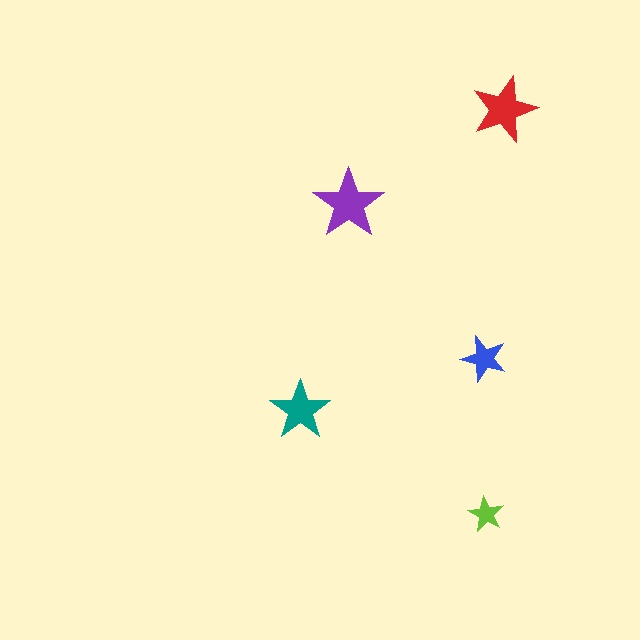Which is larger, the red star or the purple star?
The purple one.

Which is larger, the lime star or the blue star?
The blue one.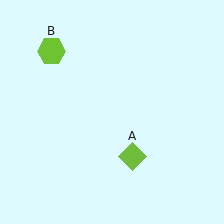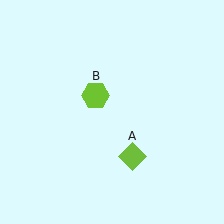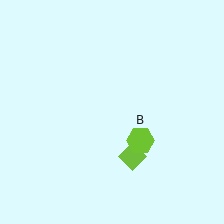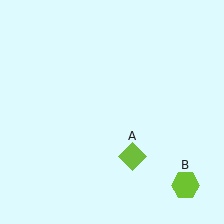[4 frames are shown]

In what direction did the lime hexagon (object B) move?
The lime hexagon (object B) moved down and to the right.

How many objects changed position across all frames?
1 object changed position: lime hexagon (object B).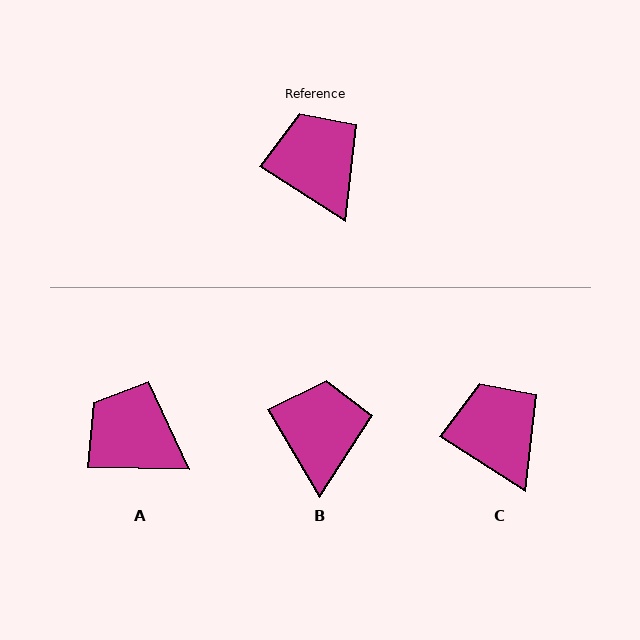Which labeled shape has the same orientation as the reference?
C.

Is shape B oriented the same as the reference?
No, it is off by about 27 degrees.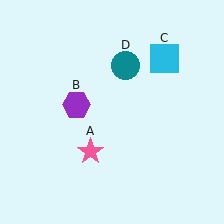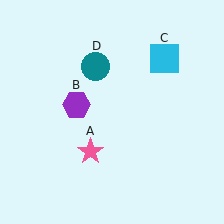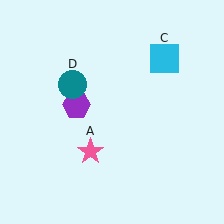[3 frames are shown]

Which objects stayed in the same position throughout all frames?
Pink star (object A) and purple hexagon (object B) and cyan square (object C) remained stationary.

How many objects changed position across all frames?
1 object changed position: teal circle (object D).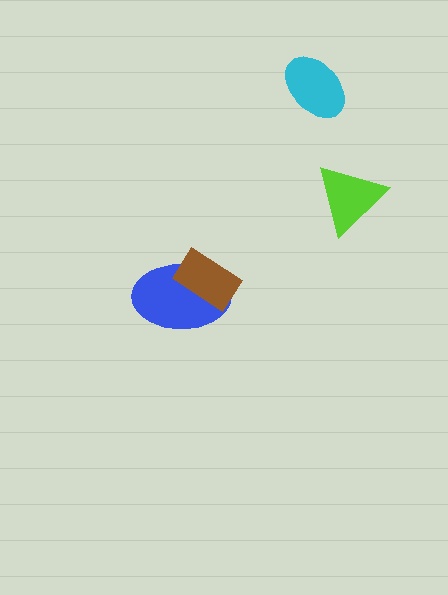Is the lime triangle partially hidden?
No, no other shape covers it.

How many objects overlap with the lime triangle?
0 objects overlap with the lime triangle.